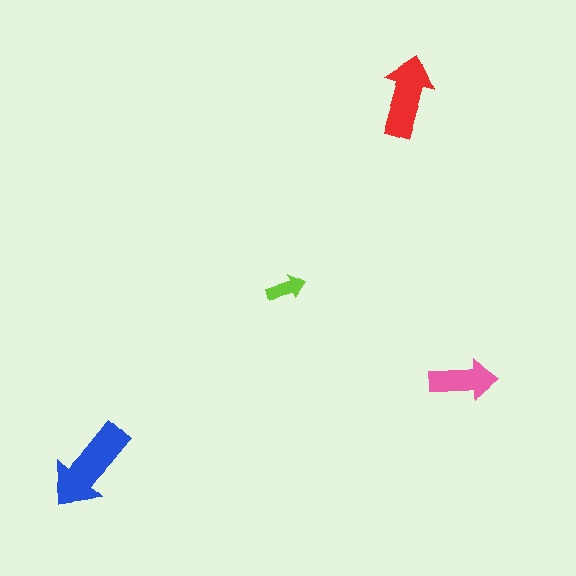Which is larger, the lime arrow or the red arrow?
The red one.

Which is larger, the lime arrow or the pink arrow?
The pink one.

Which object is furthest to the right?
The pink arrow is rightmost.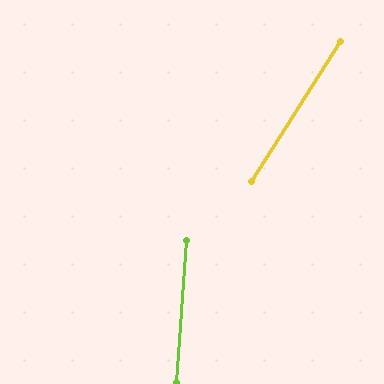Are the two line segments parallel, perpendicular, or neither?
Neither parallel nor perpendicular — they differ by about 29°.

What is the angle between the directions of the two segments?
Approximately 29 degrees.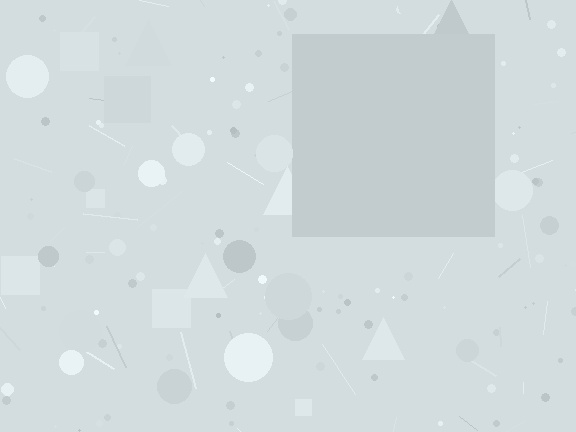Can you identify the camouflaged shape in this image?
The camouflaged shape is a square.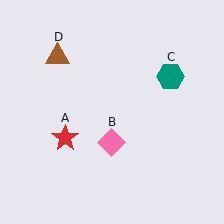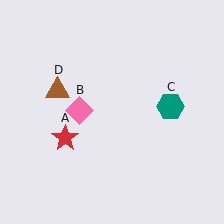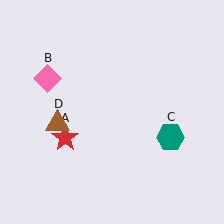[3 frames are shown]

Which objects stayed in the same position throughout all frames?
Red star (object A) remained stationary.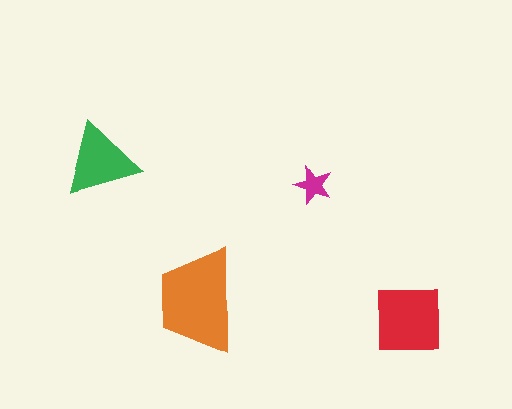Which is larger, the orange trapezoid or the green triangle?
The orange trapezoid.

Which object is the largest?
The orange trapezoid.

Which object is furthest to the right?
The red square is rightmost.